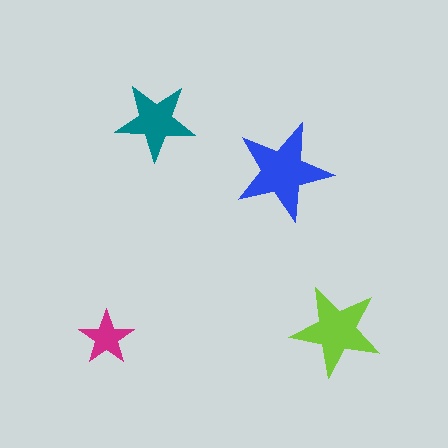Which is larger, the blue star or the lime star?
The blue one.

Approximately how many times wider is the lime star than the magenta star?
About 1.5 times wider.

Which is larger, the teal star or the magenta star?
The teal one.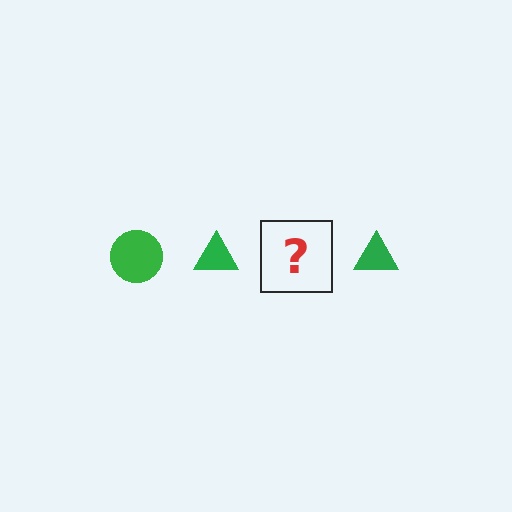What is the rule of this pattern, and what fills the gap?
The rule is that the pattern cycles through circle, triangle shapes in green. The gap should be filled with a green circle.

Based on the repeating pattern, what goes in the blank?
The blank should be a green circle.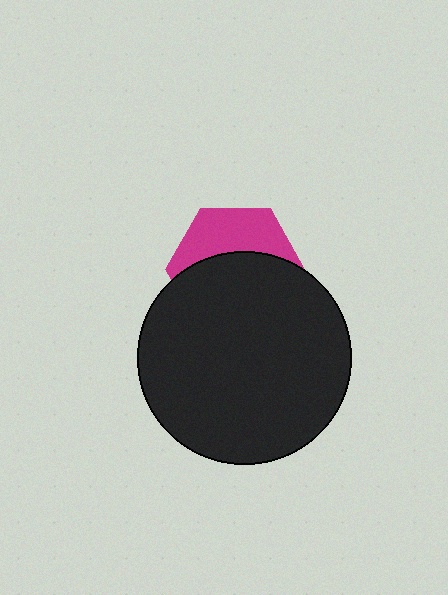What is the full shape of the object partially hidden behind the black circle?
The partially hidden object is a magenta hexagon.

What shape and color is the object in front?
The object in front is a black circle.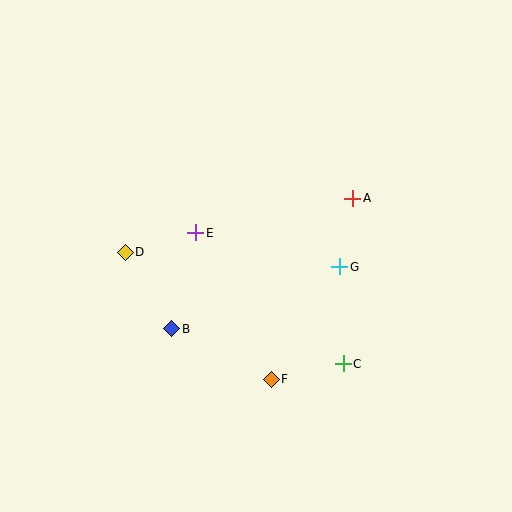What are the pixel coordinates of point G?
Point G is at (340, 267).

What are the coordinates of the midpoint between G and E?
The midpoint between G and E is at (268, 250).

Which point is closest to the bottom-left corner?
Point B is closest to the bottom-left corner.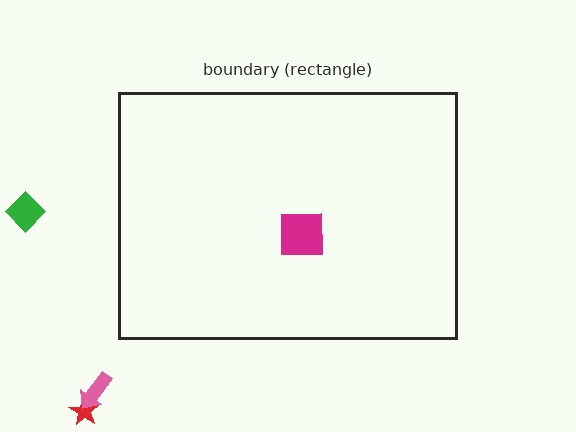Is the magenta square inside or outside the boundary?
Inside.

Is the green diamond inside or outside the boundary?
Outside.